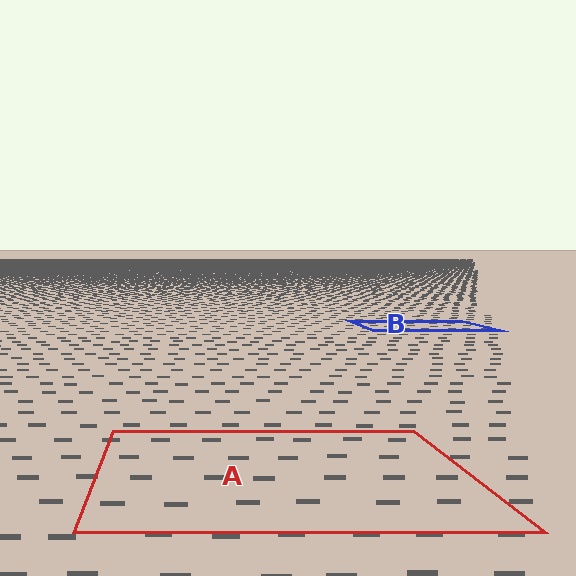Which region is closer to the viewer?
Region A is closer. The texture elements there are larger and more spread out.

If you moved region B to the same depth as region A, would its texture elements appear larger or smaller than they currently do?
They would appear larger. At a closer depth, the same texture elements are projected at a bigger on-screen size.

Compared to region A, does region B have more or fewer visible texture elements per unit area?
Region B has more texture elements per unit area — they are packed more densely because it is farther away.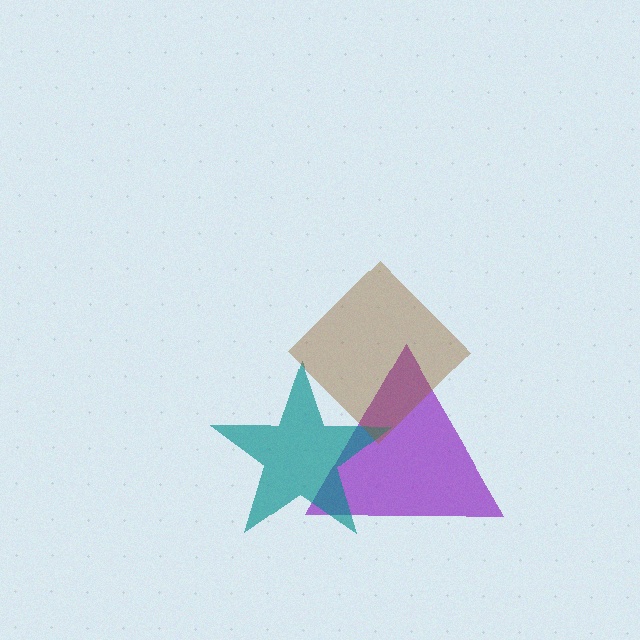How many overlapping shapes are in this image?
There are 3 overlapping shapes in the image.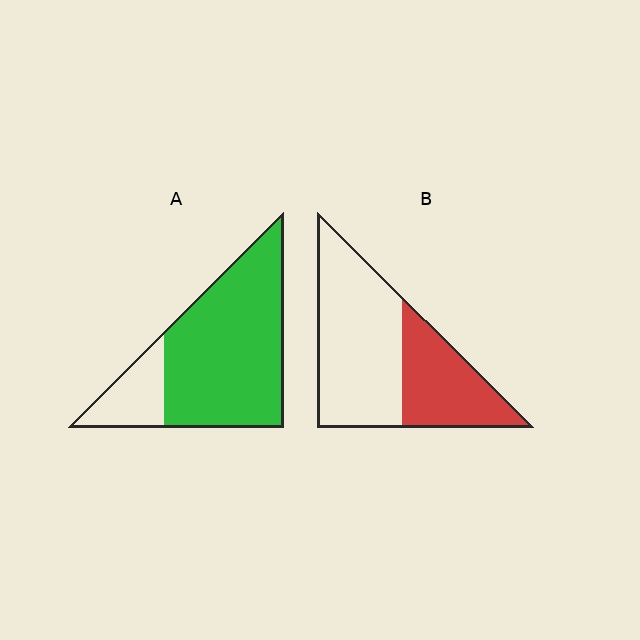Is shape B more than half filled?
No.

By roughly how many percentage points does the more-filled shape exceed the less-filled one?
By roughly 45 percentage points (A over B).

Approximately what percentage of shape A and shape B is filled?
A is approximately 80% and B is approximately 35%.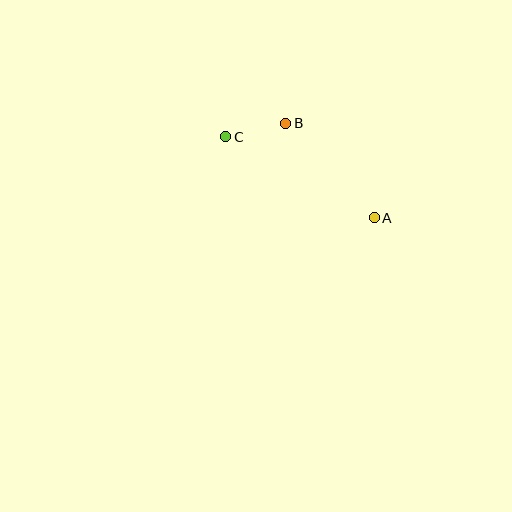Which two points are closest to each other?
Points B and C are closest to each other.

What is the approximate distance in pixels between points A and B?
The distance between A and B is approximately 130 pixels.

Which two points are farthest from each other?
Points A and C are farthest from each other.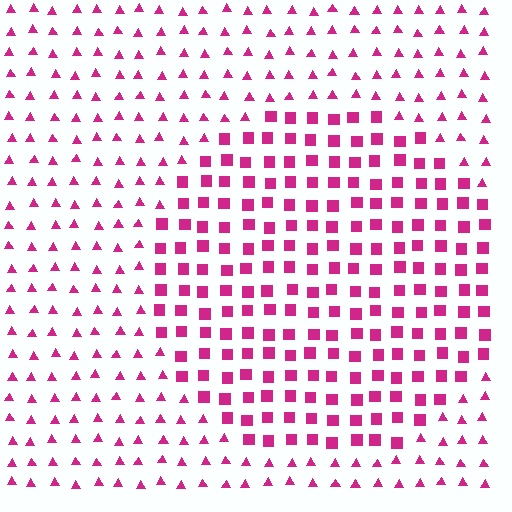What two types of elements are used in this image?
The image uses squares inside the circle region and triangles outside it.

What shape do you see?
I see a circle.